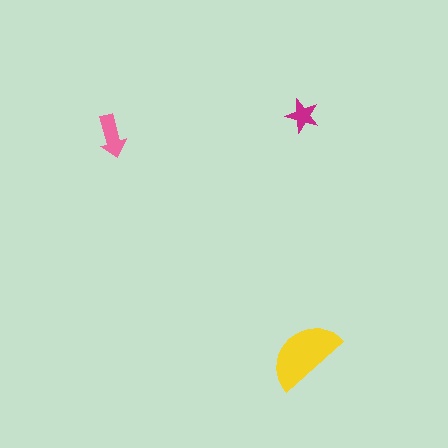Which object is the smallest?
The magenta star.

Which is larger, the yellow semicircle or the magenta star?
The yellow semicircle.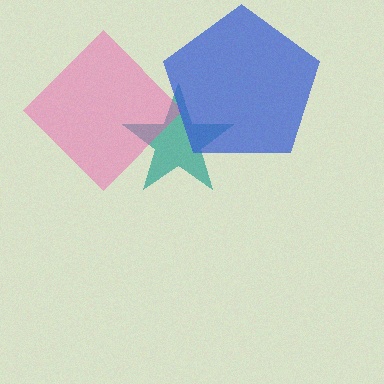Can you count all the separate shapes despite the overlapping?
Yes, there are 3 separate shapes.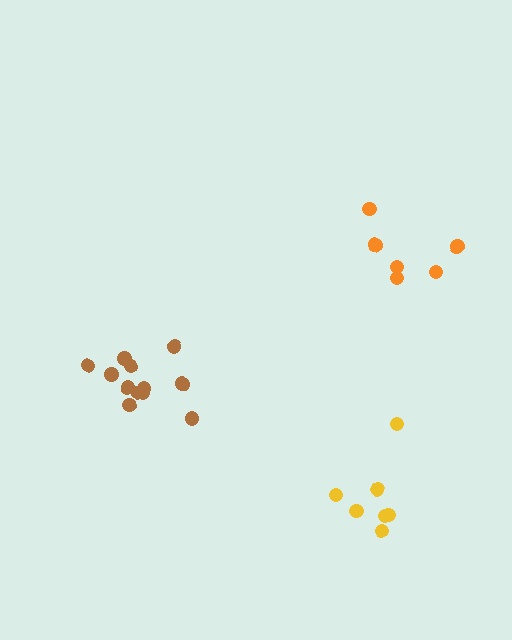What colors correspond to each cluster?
The clusters are colored: orange, yellow, brown.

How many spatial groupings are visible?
There are 3 spatial groupings.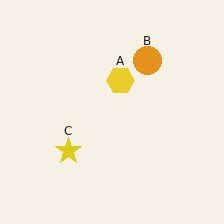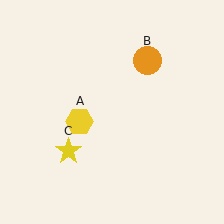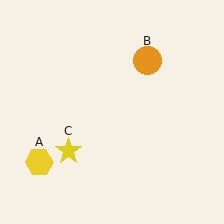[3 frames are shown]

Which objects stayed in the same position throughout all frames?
Orange circle (object B) and yellow star (object C) remained stationary.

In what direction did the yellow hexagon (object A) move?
The yellow hexagon (object A) moved down and to the left.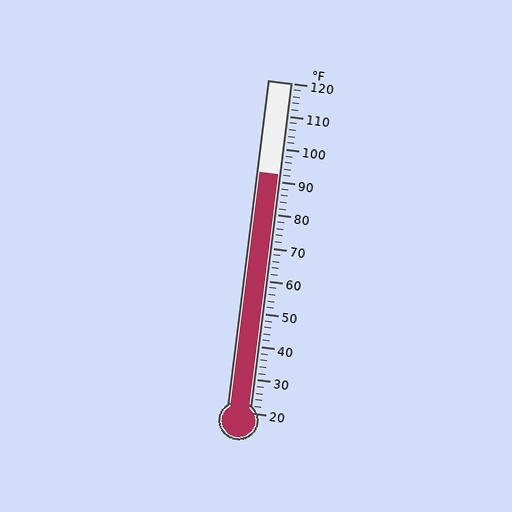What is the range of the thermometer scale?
The thermometer scale ranges from 20°F to 120°F.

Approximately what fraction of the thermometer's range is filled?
The thermometer is filled to approximately 70% of its range.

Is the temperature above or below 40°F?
The temperature is above 40°F.